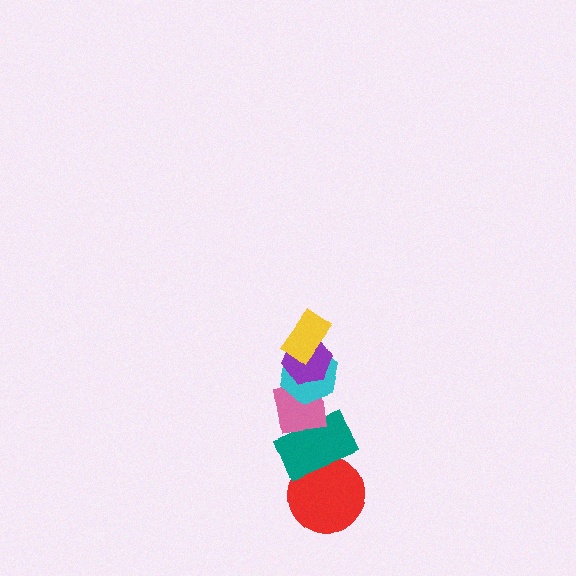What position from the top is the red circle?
The red circle is 6th from the top.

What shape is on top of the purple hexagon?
The yellow rectangle is on top of the purple hexagon.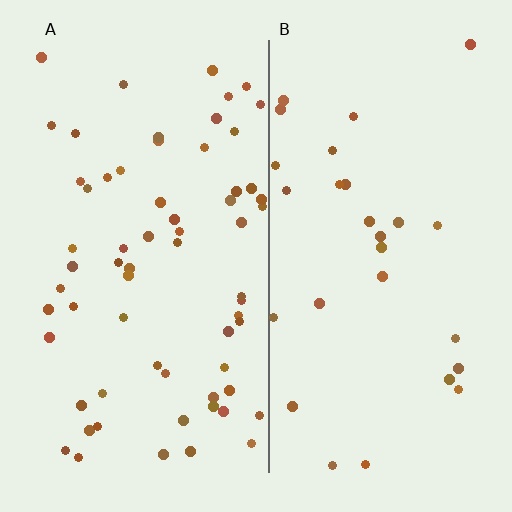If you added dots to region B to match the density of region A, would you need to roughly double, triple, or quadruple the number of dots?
Approximately double.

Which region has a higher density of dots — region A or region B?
A (the left).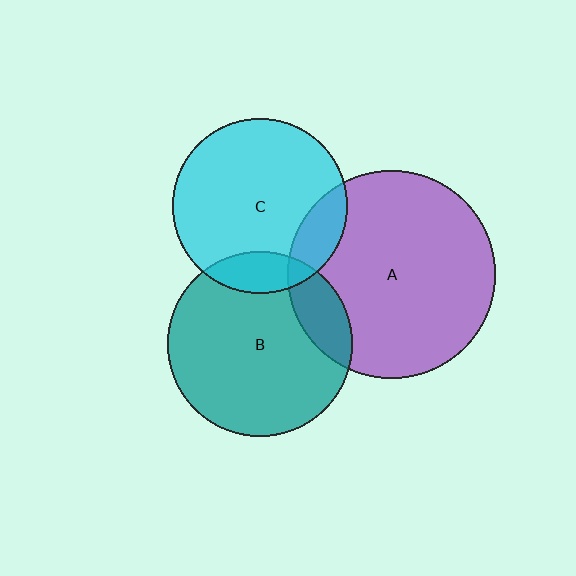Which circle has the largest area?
Circle A (purple).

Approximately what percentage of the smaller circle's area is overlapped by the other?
Approximately 15%.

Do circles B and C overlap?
Yes.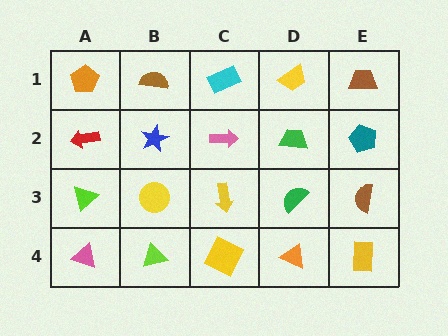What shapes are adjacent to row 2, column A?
An orange pentagon (row 1, column A), a lime triangle (row 3, column A), a blue star (row 2, column B).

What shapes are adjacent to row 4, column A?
A lime triangle (row 3, column A), a lime triangle (row 4, column B).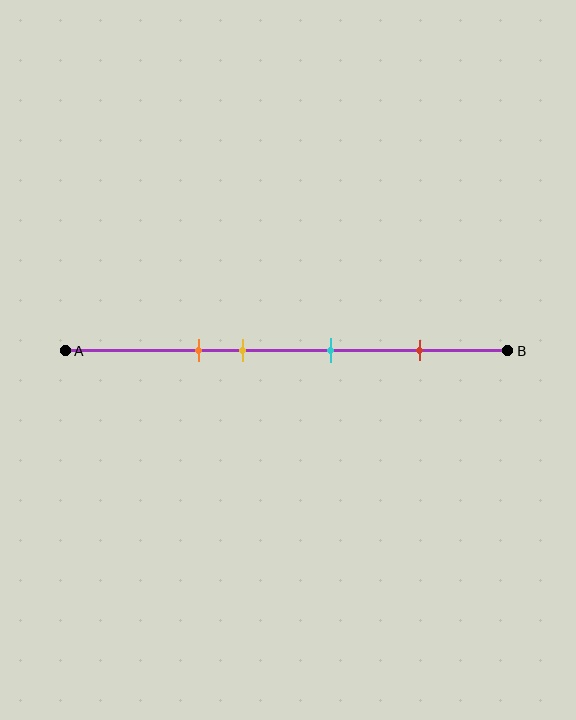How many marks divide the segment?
There are 4 marks dividing the segment.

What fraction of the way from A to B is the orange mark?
The orange mark is approximately 30% (0.3) of the way from A to B.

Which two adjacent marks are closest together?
The orange and yellow marks are the closest adjacent pair.